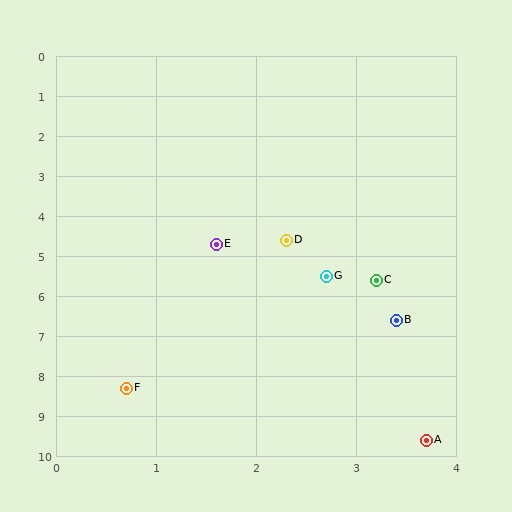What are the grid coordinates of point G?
Point G is at approximately (2.7, 5.5).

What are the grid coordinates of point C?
Point C is at approximately (3.2, 5.6).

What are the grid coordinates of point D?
Point D is at approximately (2.3, 4.6).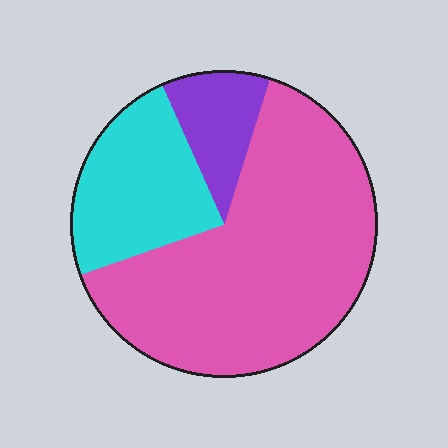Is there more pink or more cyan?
Pink.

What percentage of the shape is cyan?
Cyan takes up between a sixth and a third of the shape.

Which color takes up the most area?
Pink, at roughly 65%.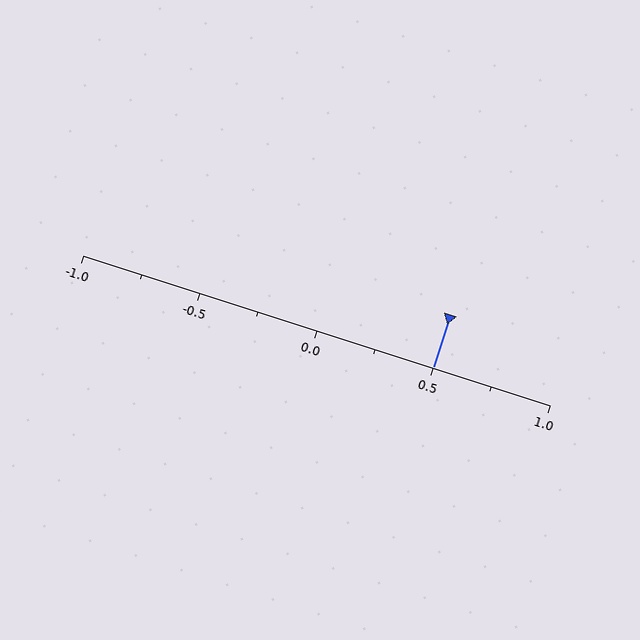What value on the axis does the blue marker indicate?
The marker indicates approximately 0.5.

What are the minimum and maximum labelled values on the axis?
The axis runs from -1.0 to 1.0.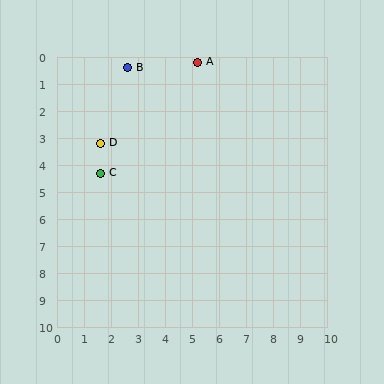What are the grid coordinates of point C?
Point C is at approximately (1.6, 4.3).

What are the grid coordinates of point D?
Point D is at approximately (1.6, 3.2).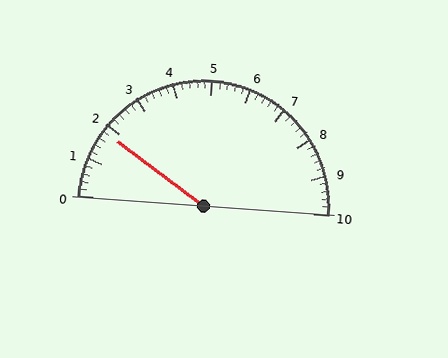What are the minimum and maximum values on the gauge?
The gauge ranges from 0 to 10.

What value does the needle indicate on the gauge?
The needle indicates approximately 1.8.